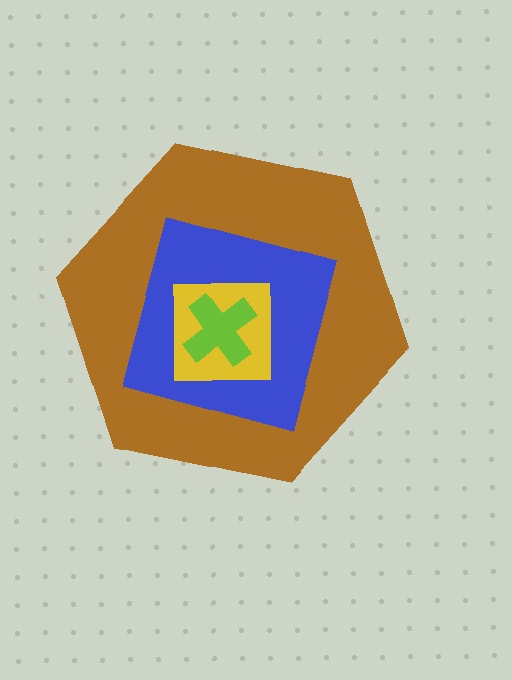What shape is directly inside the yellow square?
The lime cross.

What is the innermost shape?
The lime cross.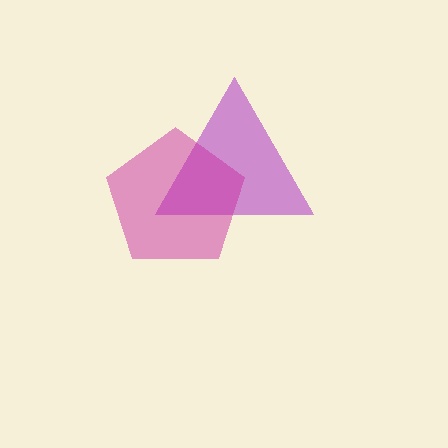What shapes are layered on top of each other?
The layered shapes are: a purple triangle, a magenta pentagon.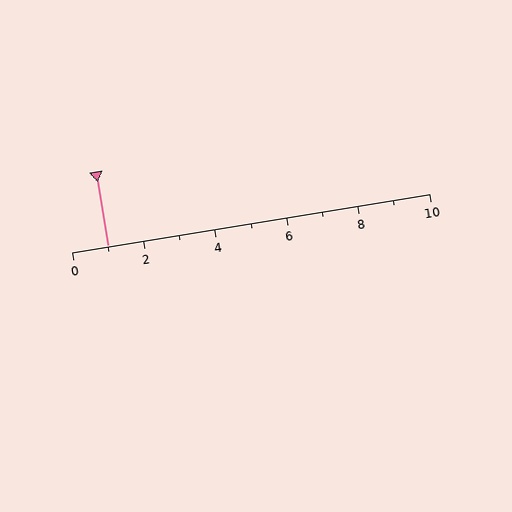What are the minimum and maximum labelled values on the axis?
The axis runs from 0 to 10.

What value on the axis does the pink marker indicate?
The marker indicates approximately 1.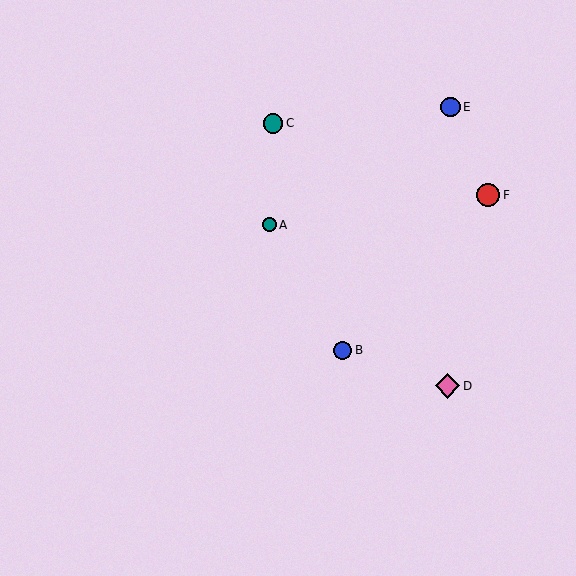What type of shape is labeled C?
Shape C is a teal circle.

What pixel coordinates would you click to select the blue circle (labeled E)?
Click at (451, 107) to select the blue circle E.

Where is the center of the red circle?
The center of the red circle is at (488, 195).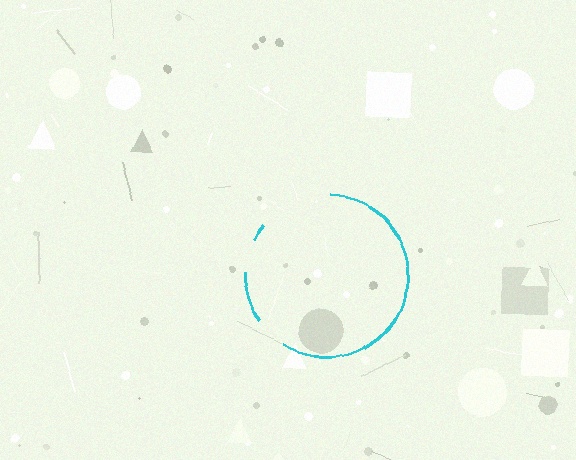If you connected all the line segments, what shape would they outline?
They would outline a circle.